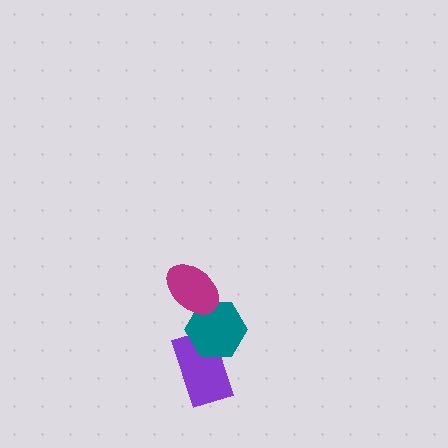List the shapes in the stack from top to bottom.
From top to bottom: the magenta ellipse, the teal hexagon, the purple rectangle.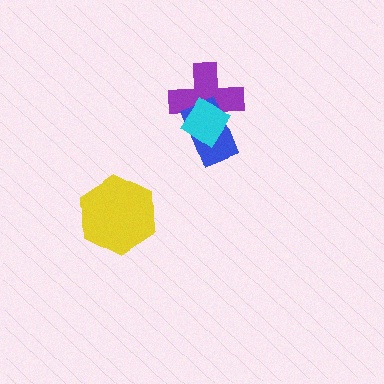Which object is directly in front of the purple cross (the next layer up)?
The blue rectangle is directly in front of the purple cross.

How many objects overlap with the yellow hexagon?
0 objects overlap with the yellow hexagon.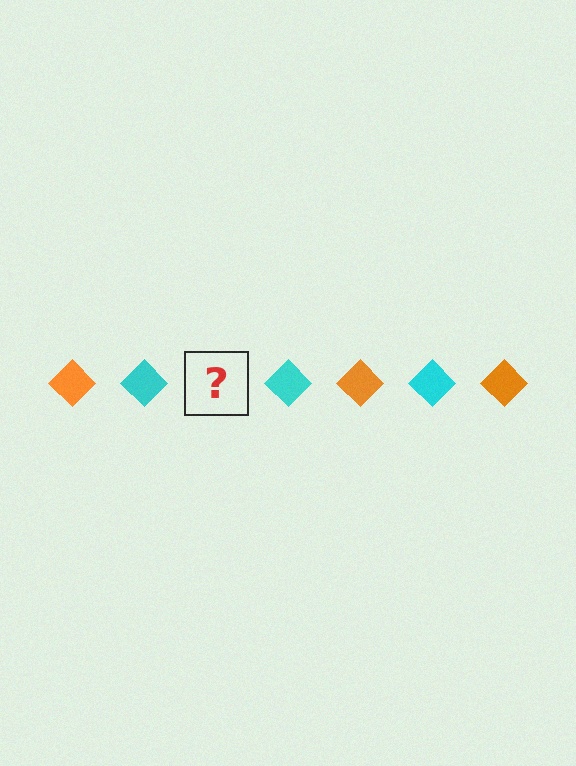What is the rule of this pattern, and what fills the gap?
The rule is that the pattern cycles through orange, cyan diamonds. The gap should be filled with an orange diamond.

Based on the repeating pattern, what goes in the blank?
The blank should be an orange diamond.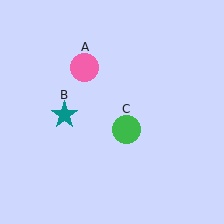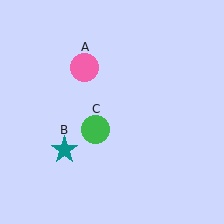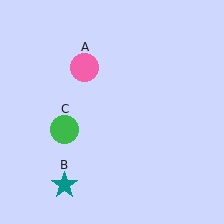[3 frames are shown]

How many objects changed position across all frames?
2 objects changed position: teal star (object B), green circle (object C).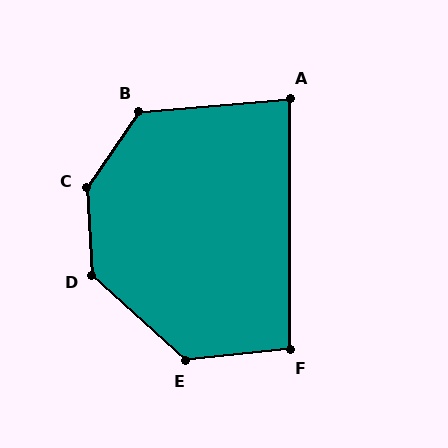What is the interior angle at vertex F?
Approximately 96 degrees (obtuse).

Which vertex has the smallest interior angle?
A, at approximately 85 degrees.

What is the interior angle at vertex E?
Approximately 132 degrees (obtuse).